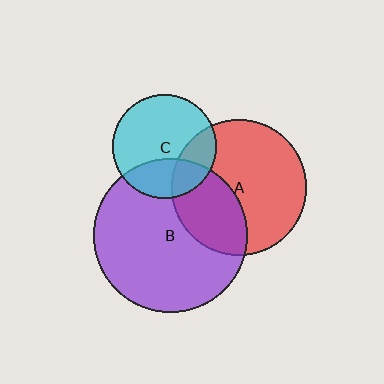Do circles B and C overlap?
Yes.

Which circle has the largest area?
Circle B (purple).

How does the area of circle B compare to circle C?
Approximately 2.2 times.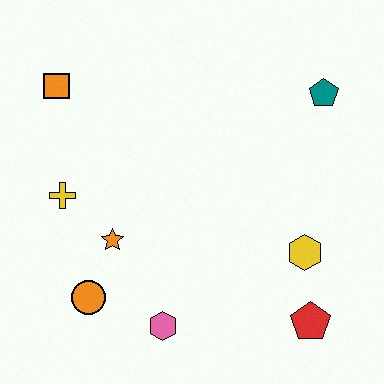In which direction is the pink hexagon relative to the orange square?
The pink hexagon is below the orange square.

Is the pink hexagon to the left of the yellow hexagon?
Yes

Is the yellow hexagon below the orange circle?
No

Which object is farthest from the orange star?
The teal pentagon is farthest from the orange star.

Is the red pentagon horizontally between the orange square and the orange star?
No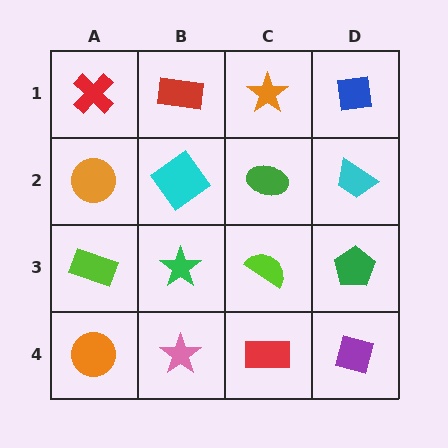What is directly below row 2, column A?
A lime rectangle.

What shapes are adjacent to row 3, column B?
A cyan diamond (row 2, column B), a pink star (row 4, column B), a lime rectangle (row 3, column A), a lime semicircle (row 3, column C).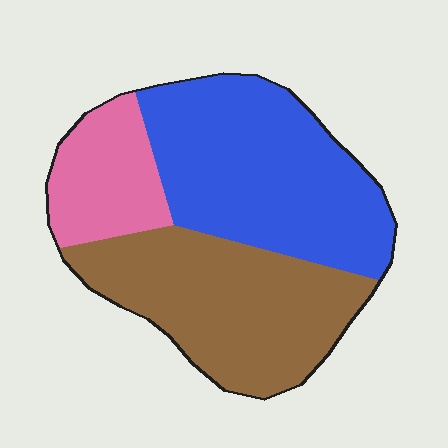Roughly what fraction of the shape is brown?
Brown takes up about two fifths (2/5) of the shape.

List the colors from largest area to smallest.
From largest to smallest: blue, brown, pink.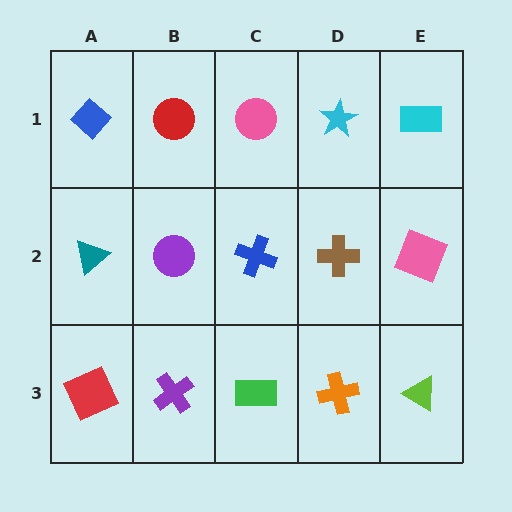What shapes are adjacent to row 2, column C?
A pink circle (row 1, column C), a green rectangle (row 3, column C), a purple circle (row 2, column B), a brown cross (row 2, column D).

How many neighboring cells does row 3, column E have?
2.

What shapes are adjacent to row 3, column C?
A blue cross (row 2, column C), a purple cross (row 3, column B), an orange cross (row 3, column D).